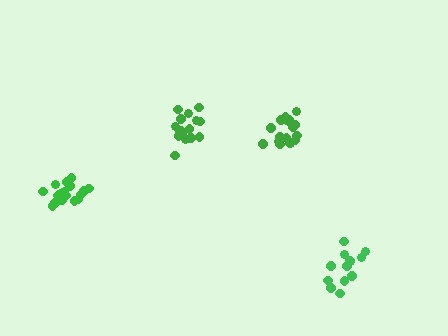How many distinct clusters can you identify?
There are 4 distinct clusters.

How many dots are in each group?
Group 1: 18 dots, Group 2: 18 dots, Group 3: 17 dots, Group 4: 13 dots (66 total).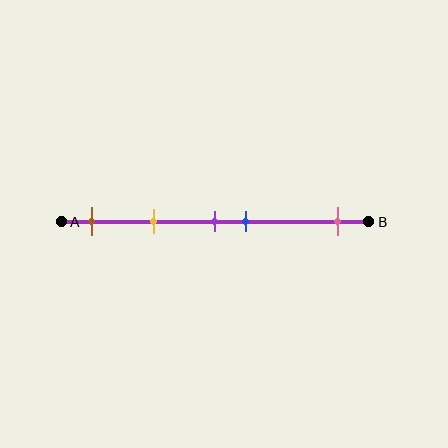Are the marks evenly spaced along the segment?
No, the marks are not evenly spaced.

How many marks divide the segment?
There are 5 marks dividing the segment.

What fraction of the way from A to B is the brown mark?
The brown mark is approximately 10% (0.1) of the way from A to B.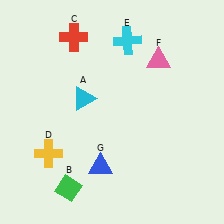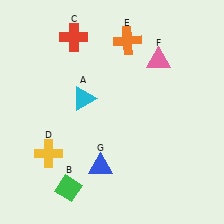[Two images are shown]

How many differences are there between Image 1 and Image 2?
There is 1 difference between the two images.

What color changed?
The cross (E) changed from cyan in Image 1 to orange in Image 2.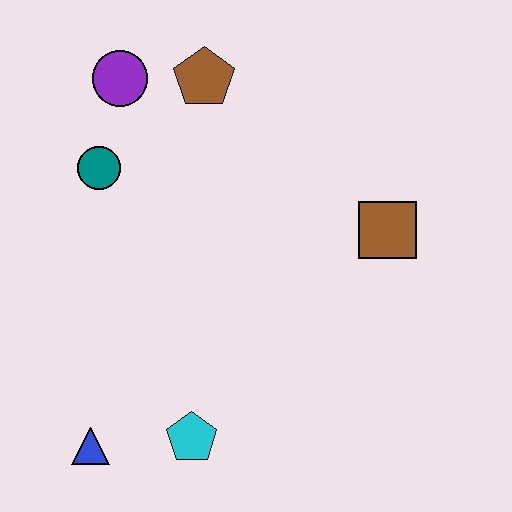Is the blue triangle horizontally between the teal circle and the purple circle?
No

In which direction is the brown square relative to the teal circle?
The brown square is to the right of the teal circle.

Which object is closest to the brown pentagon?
The purple circle is closest to the brown pentagon.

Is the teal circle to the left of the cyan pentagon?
Yes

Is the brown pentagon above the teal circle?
Yes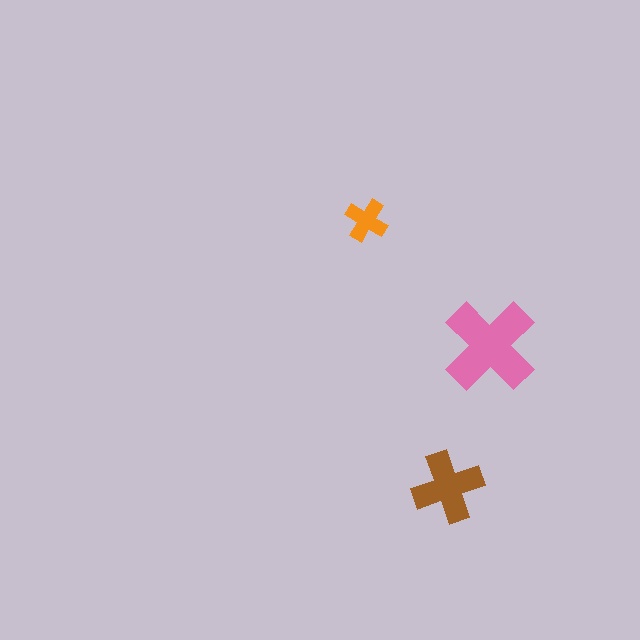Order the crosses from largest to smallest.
the pink one, the brown one, the orange one.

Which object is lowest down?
The brown cross is bottommost.